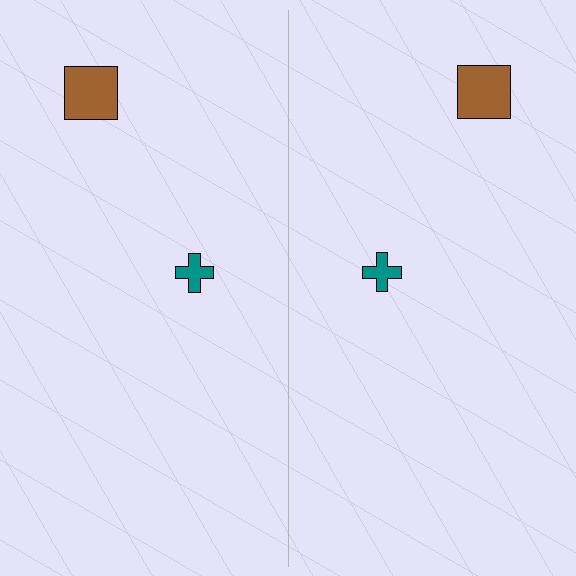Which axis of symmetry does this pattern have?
The pattern has a vertical axis of symmetry running through the center of the image.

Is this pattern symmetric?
Yes, this pattern has bilateral (reflection) symmetry.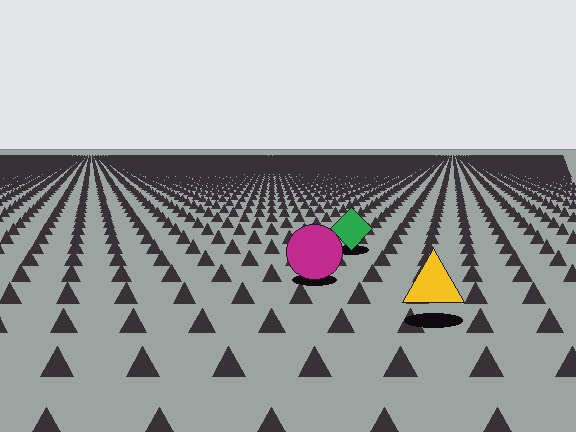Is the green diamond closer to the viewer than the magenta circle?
No. The magenta circle is closer — you can tell from the texture gradient: the ground texture is coarser near it.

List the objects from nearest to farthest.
From nearest to farthest: the yellow triangle, the magenta circle, the green diamond.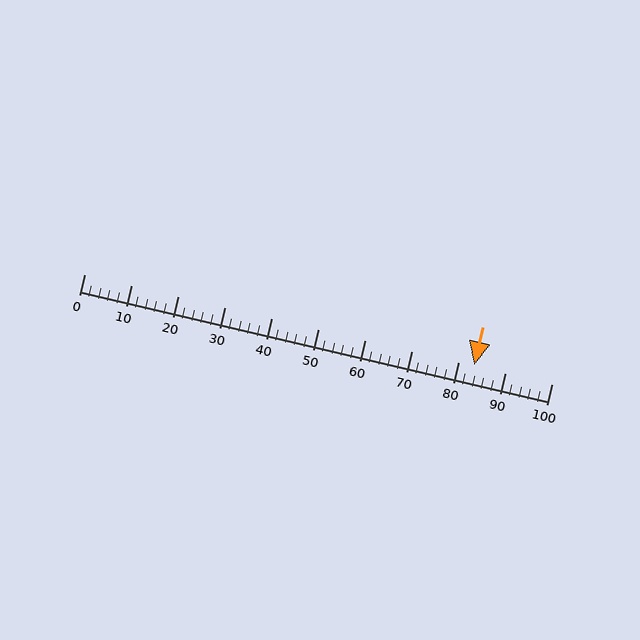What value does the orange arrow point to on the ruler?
The orange arrow points to approximately 84.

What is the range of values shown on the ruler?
The ruler shows values from 0 to 100.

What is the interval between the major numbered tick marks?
The major tick marks are spaced 10 units apart.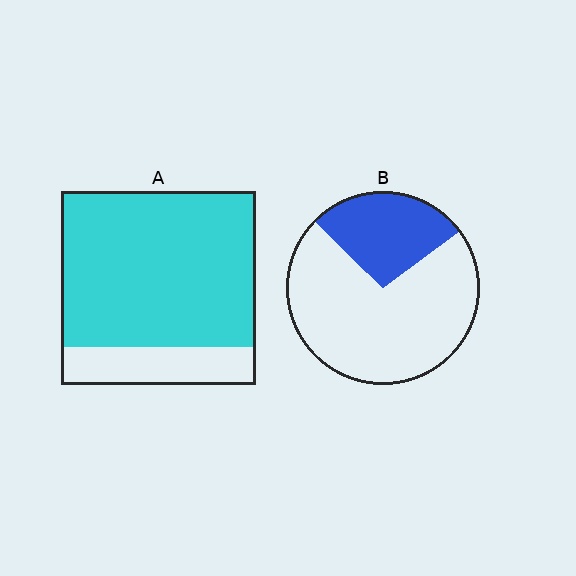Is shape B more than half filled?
No.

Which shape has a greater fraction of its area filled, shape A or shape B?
Shape A.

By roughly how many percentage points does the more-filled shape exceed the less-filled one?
By roughly 55 percentage points (A over B).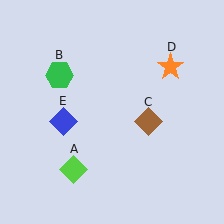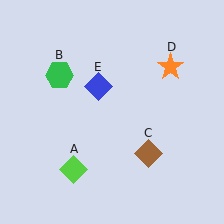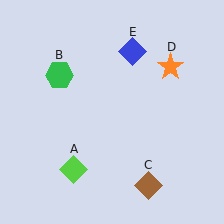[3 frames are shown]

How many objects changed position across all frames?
2 objects changed position: brown diamond (object C), blue diamond (object E).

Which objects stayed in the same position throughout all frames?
Lime diamond (object A) and green hexagon (object B) and orange star (object D) remained stationary.